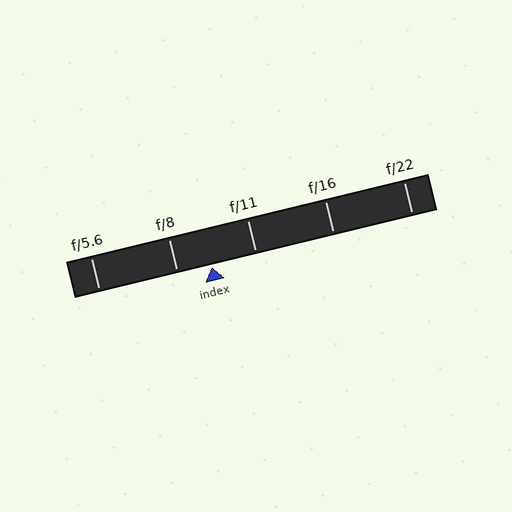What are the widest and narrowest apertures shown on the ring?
The widest aperture shown is f/5.6 and the narrowest is f/22.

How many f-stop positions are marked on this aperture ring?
There are 5 f-stop positions marked.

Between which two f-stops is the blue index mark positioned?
The index mark is between f/8 and f/11.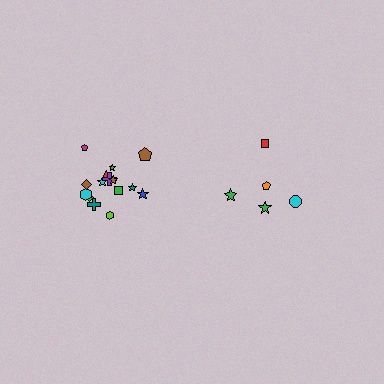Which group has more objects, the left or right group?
The left group.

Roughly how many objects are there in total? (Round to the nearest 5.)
Roughly 20 objects in total.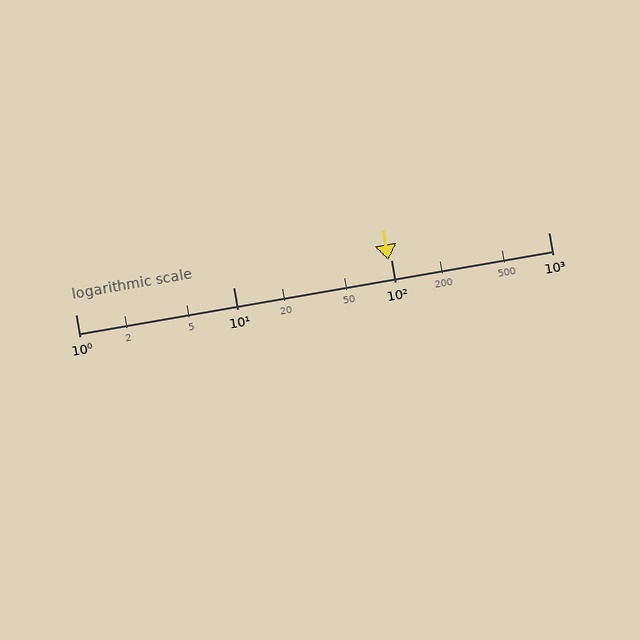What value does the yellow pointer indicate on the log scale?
The pointer indicates approximately 97.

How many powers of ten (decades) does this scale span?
The scale spans 3 decades, from 1 to 1000.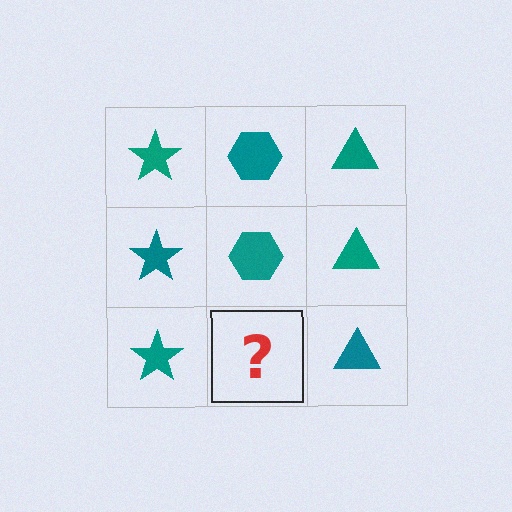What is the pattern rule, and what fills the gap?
The rule is that each column has a consistent shape. The gap should be filled with a teal hexagon.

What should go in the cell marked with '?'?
The missing cell should contain a teal hexagon.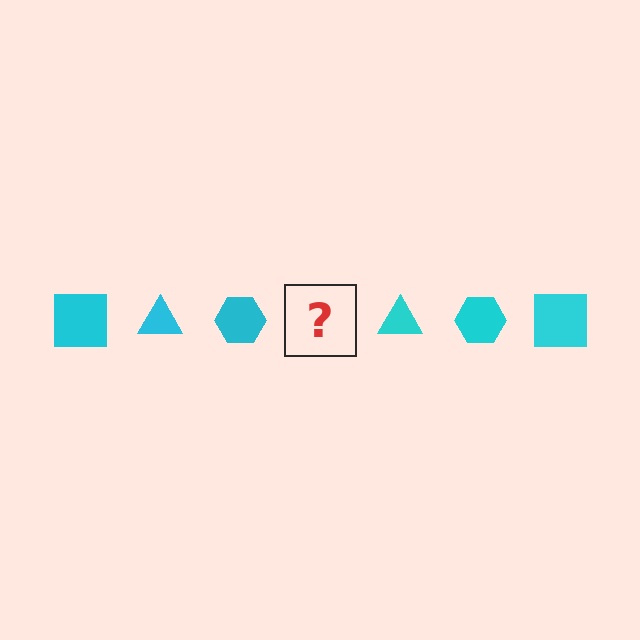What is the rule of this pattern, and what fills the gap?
The rule is that the pattern cycles through square, triangle, hexagon shapes in cyan. The gap should be filled with a cyan square.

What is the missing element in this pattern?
The missing element is a cyan square.